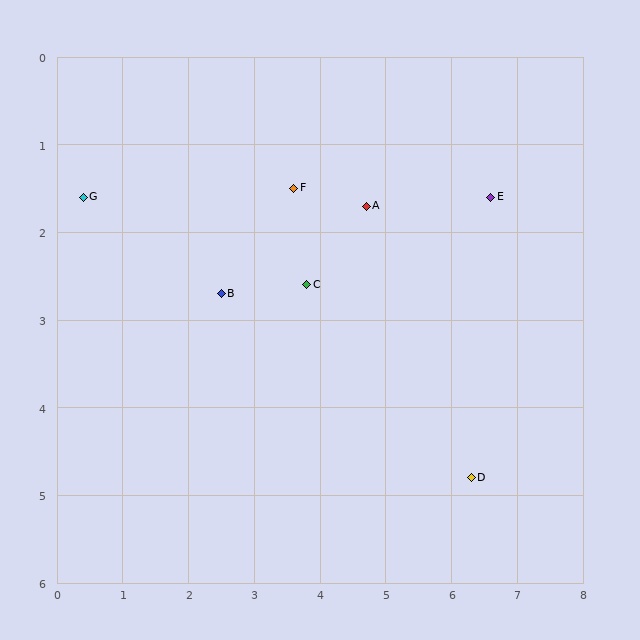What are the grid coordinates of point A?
Point A is at approximately (4.7, 1.7).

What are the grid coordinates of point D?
Point D is at approximately (6.3, 4.8).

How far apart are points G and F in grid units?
Points G and F are about 3.2 grid units apart.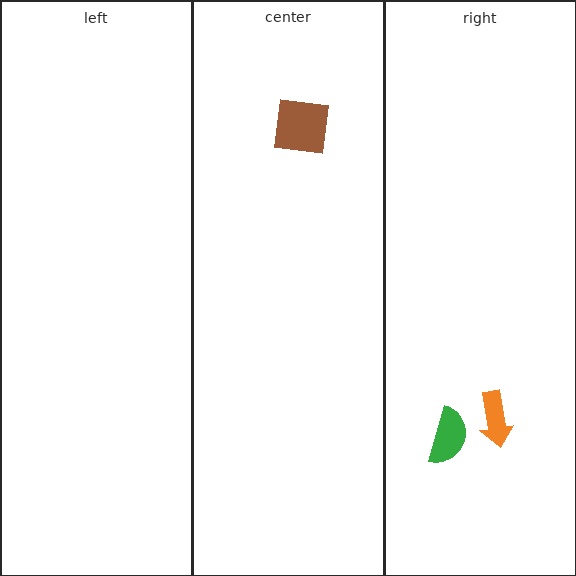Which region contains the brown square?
The center region.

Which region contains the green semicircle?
The right region.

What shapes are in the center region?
The brown square.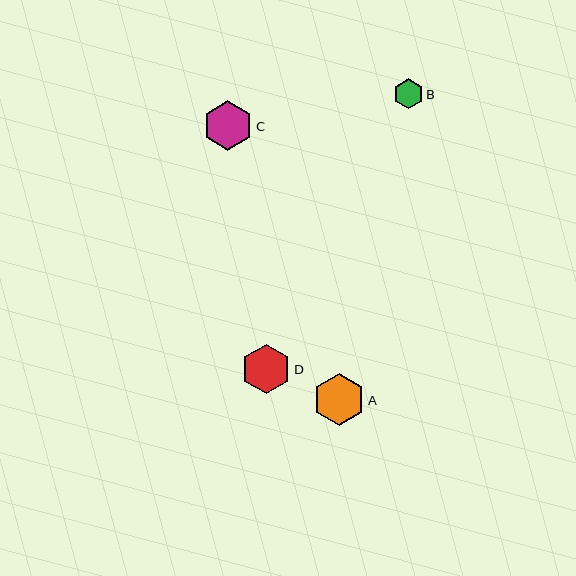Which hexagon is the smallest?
Hexagon B is the smallest with a size of approximately 30 pixels.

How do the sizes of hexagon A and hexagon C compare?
Hexagon A and hexagon C are approximately the same size.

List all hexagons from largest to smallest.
From largest to smallest: A, C, D, B.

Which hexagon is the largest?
Hexagon A is the largest with a size of approximately 52 pixels.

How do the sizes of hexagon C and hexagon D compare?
Hexagon C and hexagon D are approximately the same size.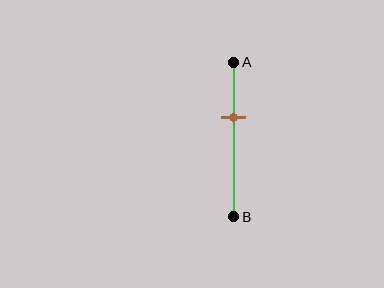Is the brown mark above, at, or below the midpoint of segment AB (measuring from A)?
The brown mark is above the midpoint of segment AB.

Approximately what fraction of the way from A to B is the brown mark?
The brown mark is approximately 35% of the way from A to B.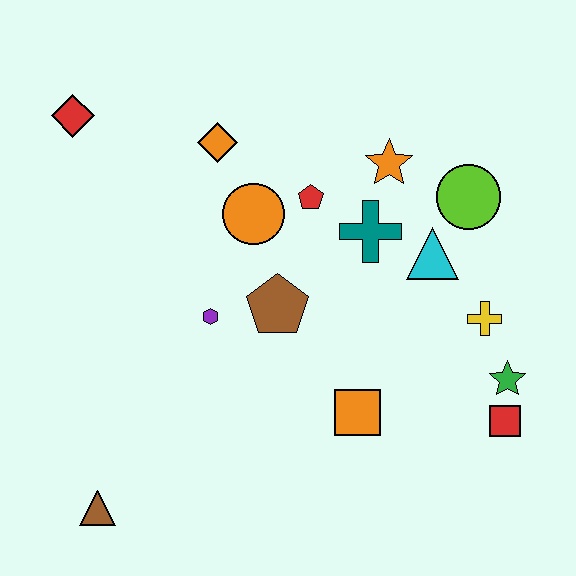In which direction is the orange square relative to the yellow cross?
The orange square is to the left of the yellow cross.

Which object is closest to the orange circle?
The red pentagon is closest to the orange circle.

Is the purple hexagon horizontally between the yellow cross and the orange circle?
No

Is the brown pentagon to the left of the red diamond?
No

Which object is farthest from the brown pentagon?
The red diamond is farthest from the brown pentagon.